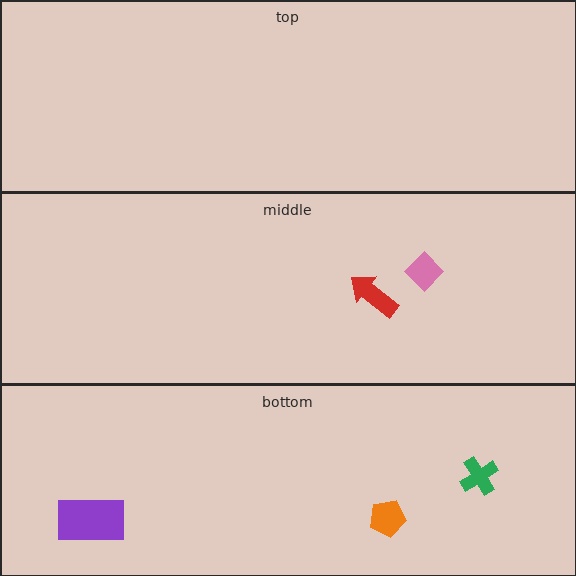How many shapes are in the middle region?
2.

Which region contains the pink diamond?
The middle region.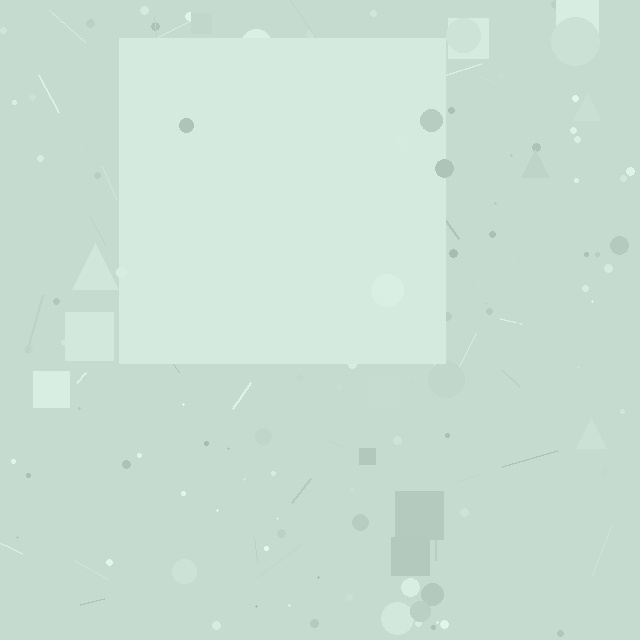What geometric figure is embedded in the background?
A square is embedded in the background.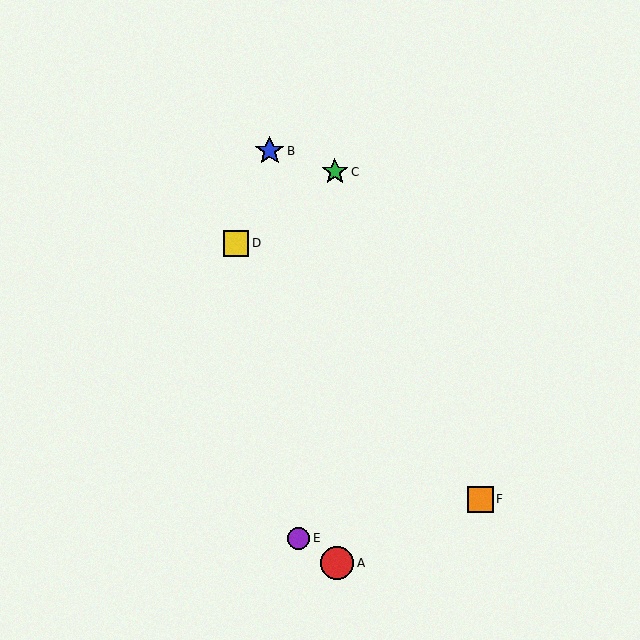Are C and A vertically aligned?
Yes, both are at x≈335.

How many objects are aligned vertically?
2 objects (A, C) are aligned vertically.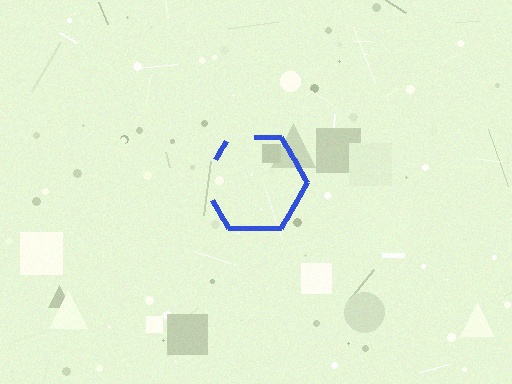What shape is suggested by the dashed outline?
The dashed outline suggests a hexagon.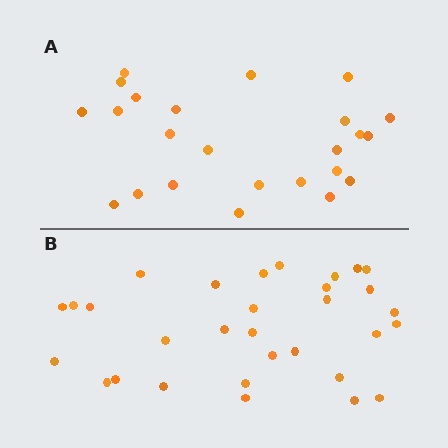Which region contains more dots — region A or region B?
Region B (the bottom region) has more dots.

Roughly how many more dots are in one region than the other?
Region B has roughly 8 or so more dots than region A.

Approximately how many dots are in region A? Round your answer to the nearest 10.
About 20 dots. (The exact count is 24, which rounds to 20.)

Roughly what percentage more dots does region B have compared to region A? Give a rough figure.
About 30% more.